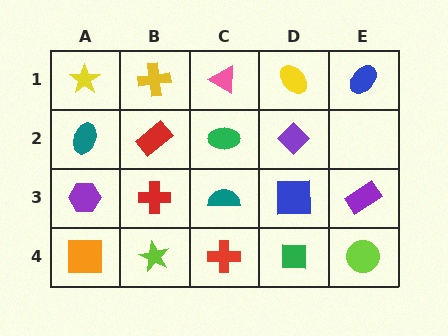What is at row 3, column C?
A teal semicircle.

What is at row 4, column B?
A lime star.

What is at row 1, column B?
A yellow cross.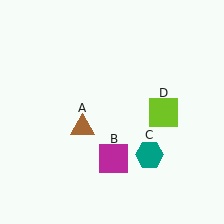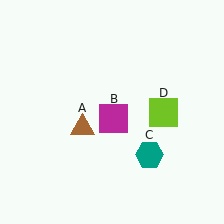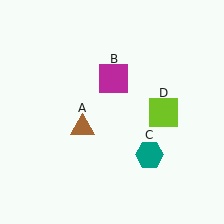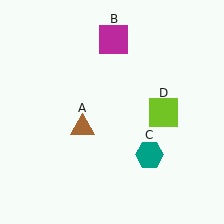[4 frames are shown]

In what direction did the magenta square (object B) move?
The magenta square (object B) moved up.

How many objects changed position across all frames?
1 object changed position: magenta square (object B).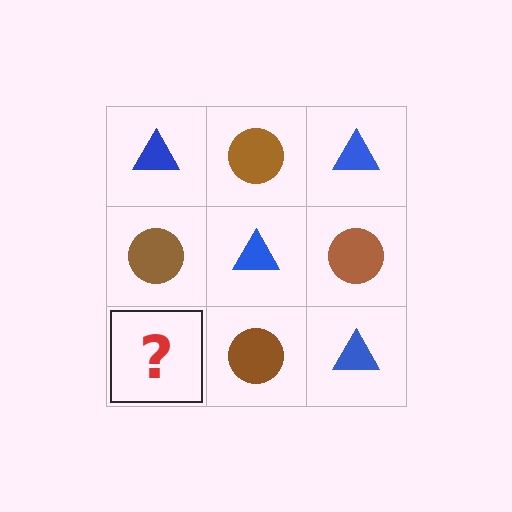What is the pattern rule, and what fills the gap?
The rule is that it alternates blue triangle and brown circle in a checkerboard pattern. The gap should be filled with a blue triangle.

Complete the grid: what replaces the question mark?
The question mark should be replaced with a blue triangle.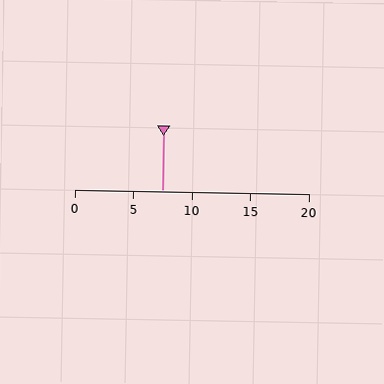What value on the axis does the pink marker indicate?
The marker indicates approximately 7.5.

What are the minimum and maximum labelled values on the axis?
The axis runs from 0 to 20.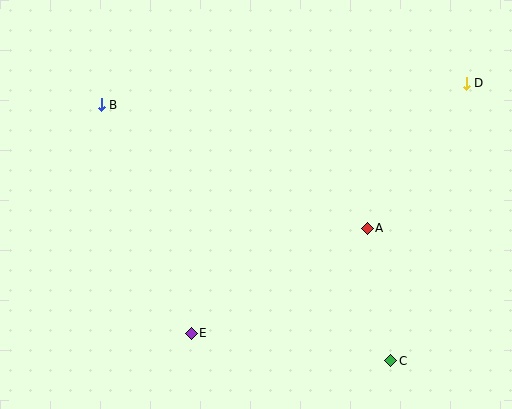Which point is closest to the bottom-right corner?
Point C is closest to the bottom-right corner.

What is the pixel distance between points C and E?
The distance between C and E is 201 pixels.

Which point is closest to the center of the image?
Point A at (367, 228) is closest to the center.